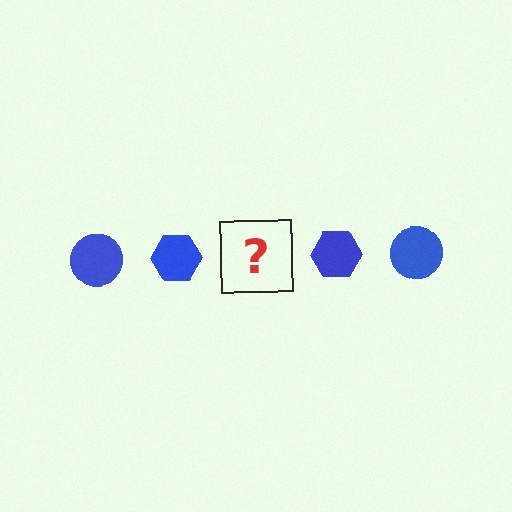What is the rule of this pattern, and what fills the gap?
The rule is that the pattern cycles through circle, hexagon shapes in blue. The gap should be filled with a blue circle.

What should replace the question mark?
The question mark should be replaced with a blue circle.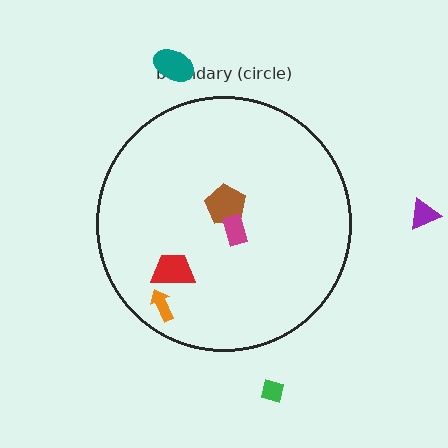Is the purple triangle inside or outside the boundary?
Outside.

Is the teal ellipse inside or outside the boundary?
Outside.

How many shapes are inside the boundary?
4 inside, 3 outside.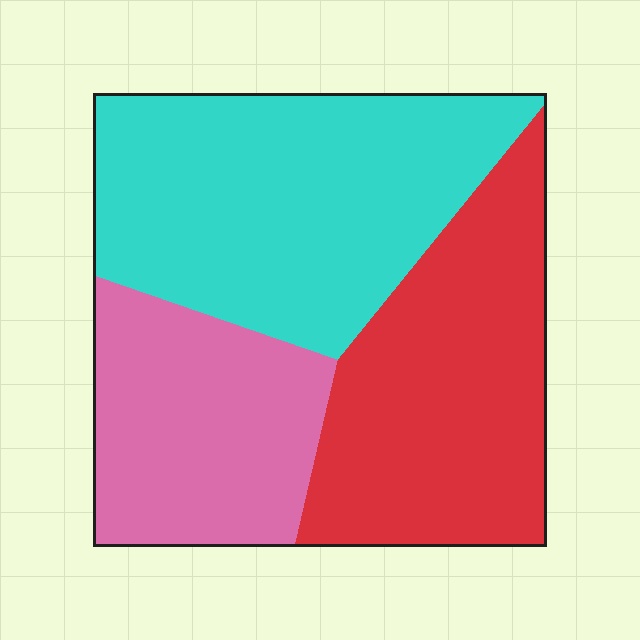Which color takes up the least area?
Pink, at roughly 25%.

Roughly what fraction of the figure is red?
Red covers 34% of the figure.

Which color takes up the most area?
Cyan, at roughly 40%.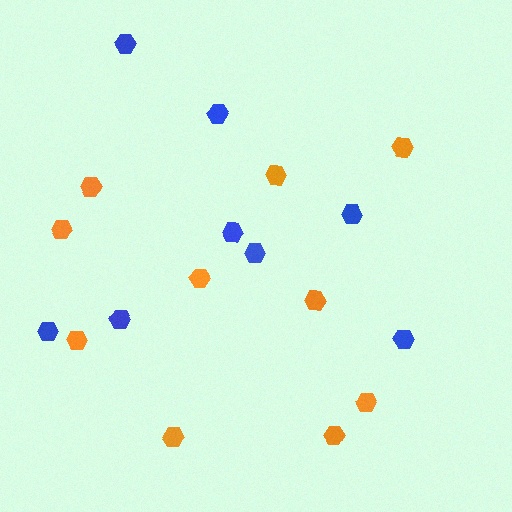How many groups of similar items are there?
There are 2 groups: one group of orange hexagons (10) and one group of blue hexagons (8).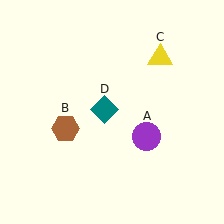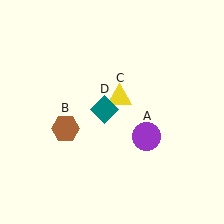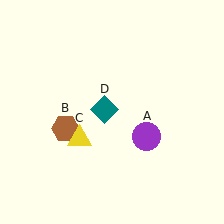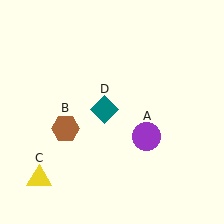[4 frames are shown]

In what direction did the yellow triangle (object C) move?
The yellow triangle (object C) moved down and to the left.